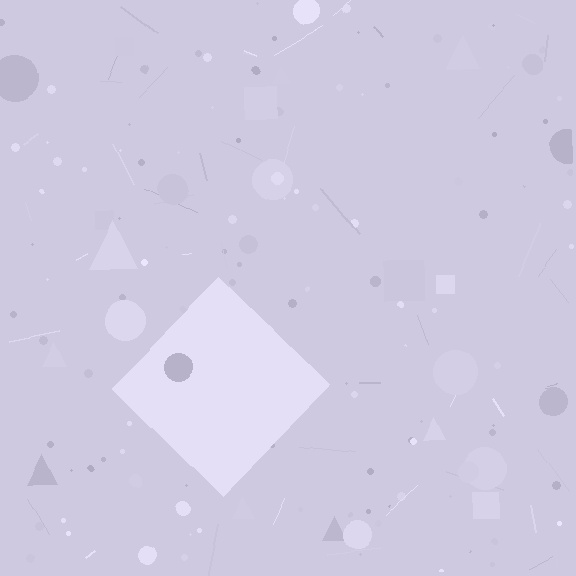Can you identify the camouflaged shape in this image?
The camouflaged shape is a diamond.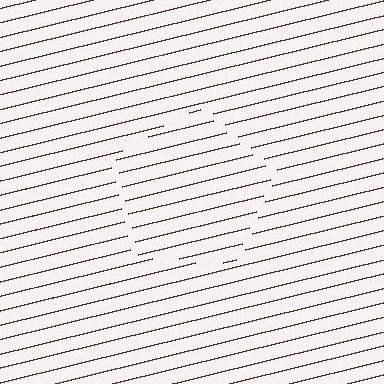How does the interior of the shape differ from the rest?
The interior of the shape contains the same grating, shifted by half a period — the contour is defined by the phase discontinuity where line-ends from the inner and outer gratings abut.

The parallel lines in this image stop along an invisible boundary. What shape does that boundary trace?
An illusory pentagon. The interior of the shape contains the same grating, shifted by half a period — the contour is defined by the phase discontinuity where line-ends from the inner and outer gratings abut.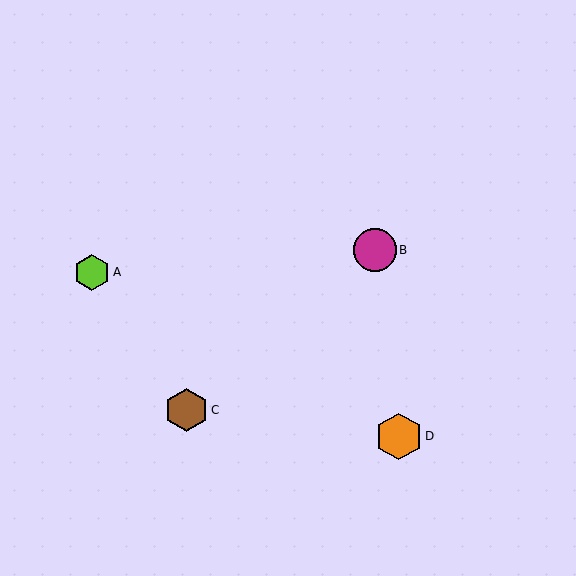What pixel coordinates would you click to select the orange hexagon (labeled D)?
Click at (399, 436) to select the orange hexagon D.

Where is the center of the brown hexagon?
The center of the brown hexagon is at (186, 410).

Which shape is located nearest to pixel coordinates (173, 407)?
The brown hexagon (labeled C) at (186, 410) is nearest to that location.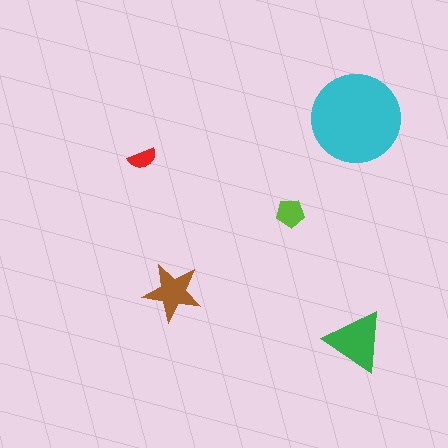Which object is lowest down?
The green triangle is bottommost.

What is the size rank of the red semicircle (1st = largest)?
5th.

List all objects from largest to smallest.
The cyan circle, the green triangle, the brown star, the lime pentagon, the red semicircle.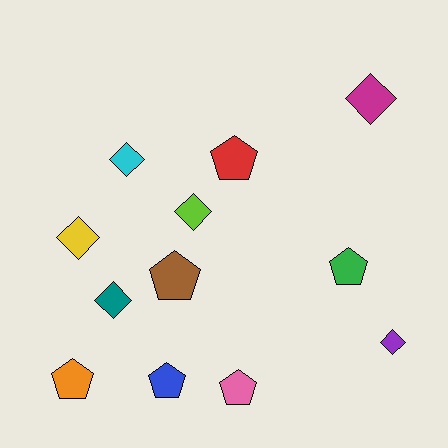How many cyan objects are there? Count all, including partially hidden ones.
There is 1 cyan object.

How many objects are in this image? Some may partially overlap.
There are 12 objects.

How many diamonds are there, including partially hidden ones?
There are 6 diamonds.